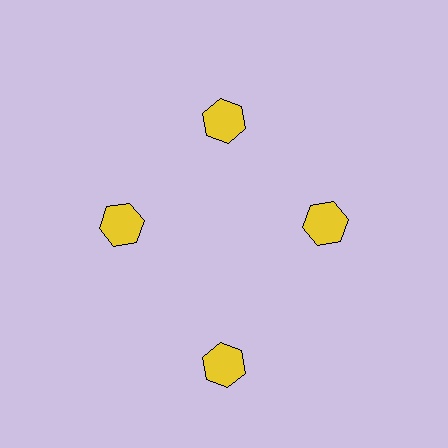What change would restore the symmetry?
The symmetry would be restored by moving it inward, back onto the ring so that all 4 hexagons sit at equal angles and equal distance from the center.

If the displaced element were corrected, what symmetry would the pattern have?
It would have 4-fold rotational symmetry — the pattern would map onto itself every 90 degrees.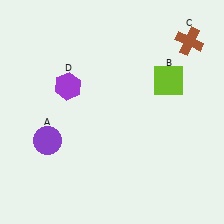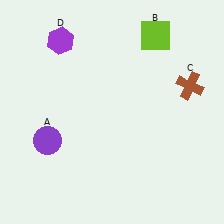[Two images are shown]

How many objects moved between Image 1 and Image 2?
3 objects moved between the two images.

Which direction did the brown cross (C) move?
The brown cross (C) moved down.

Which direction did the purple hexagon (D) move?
The purple hexagon (D) moved up.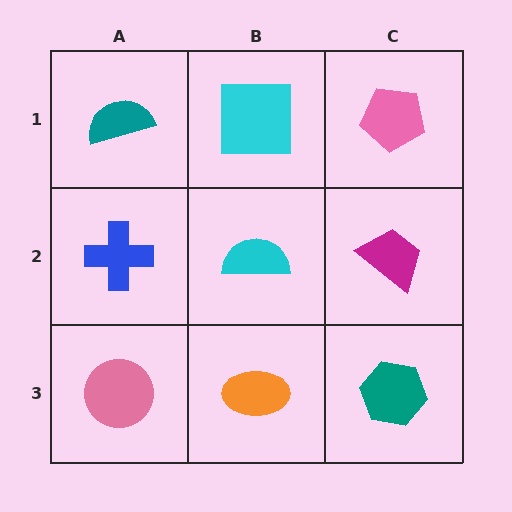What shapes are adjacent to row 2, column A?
A teal semicircle (row 1, column A), a pink circle (row 3, column A), a cyan semicircle (row 2, column B).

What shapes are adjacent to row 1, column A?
A blue cross (row 2, column A), a cyan square (row 1, column B).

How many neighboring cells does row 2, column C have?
3.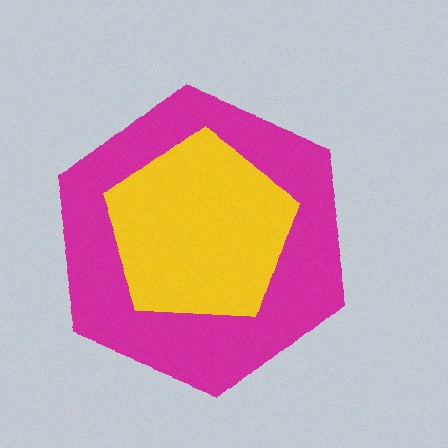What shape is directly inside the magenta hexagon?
The yellow pentagon.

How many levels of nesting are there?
2.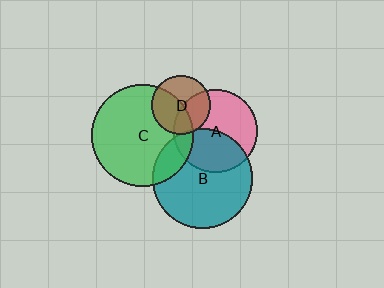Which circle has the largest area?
Circle C (green).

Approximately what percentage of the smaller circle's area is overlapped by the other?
Approximately 40%.